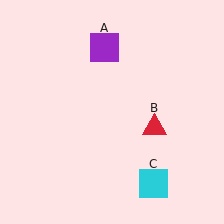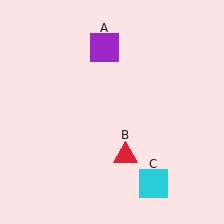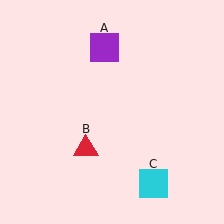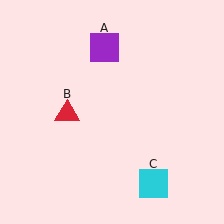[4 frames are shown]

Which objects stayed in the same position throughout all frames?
Purple square (object A) and cyan square (object C) remained stationary.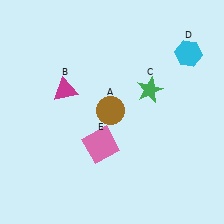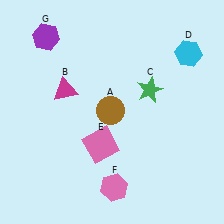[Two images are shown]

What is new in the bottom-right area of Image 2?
A pink hexagon (F) was added in the bottom-right area of Image 2.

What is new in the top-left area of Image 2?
A purple hexagon (G) was added in the top-left area of Image 2.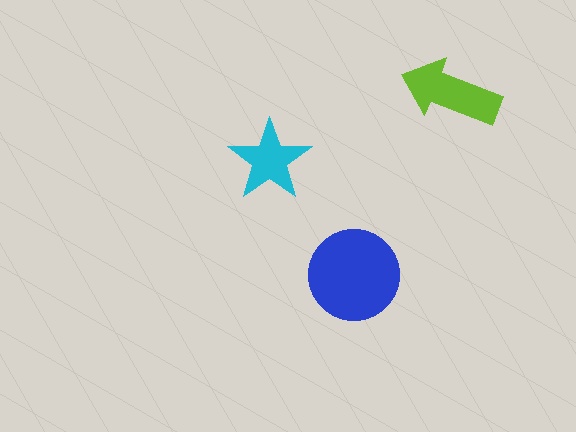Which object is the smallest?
The cyan star.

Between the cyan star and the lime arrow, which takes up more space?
The lime arrow.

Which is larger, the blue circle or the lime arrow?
The blue circle.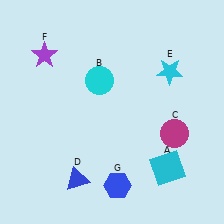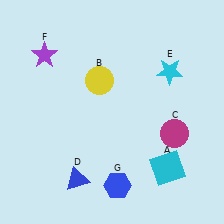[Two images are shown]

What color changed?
The circle (B) changed from cyan in Image 1 to yellow in Image 2.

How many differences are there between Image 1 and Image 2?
There is 1 difference between the two images.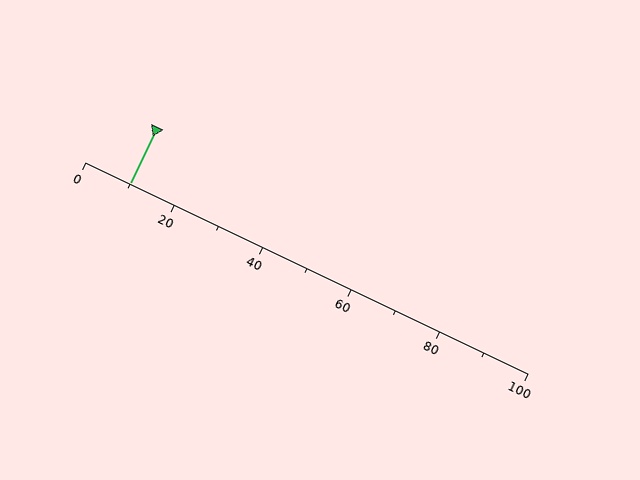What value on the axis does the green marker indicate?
The marker indicates approximately 10.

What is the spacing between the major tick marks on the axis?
The major ticks are spaced 20 apart.